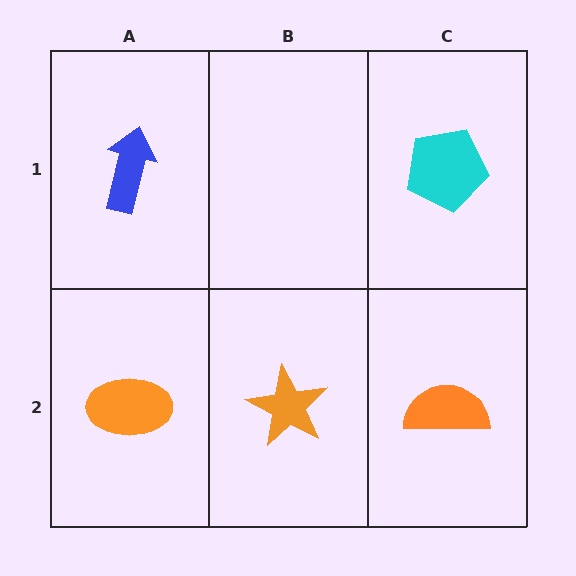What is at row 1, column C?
A cyan pentagon.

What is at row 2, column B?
An orange star.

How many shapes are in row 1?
2 shapes.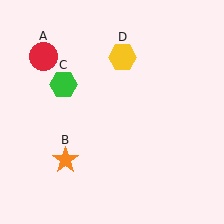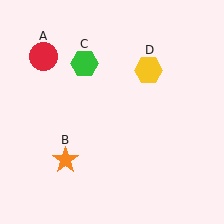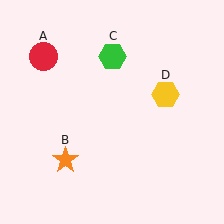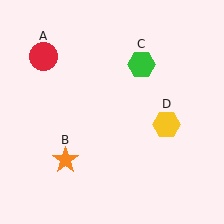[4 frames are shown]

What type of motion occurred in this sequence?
The green hexagon (object C), yellow hexagon (object D) rotated clockwise around the center of the scene.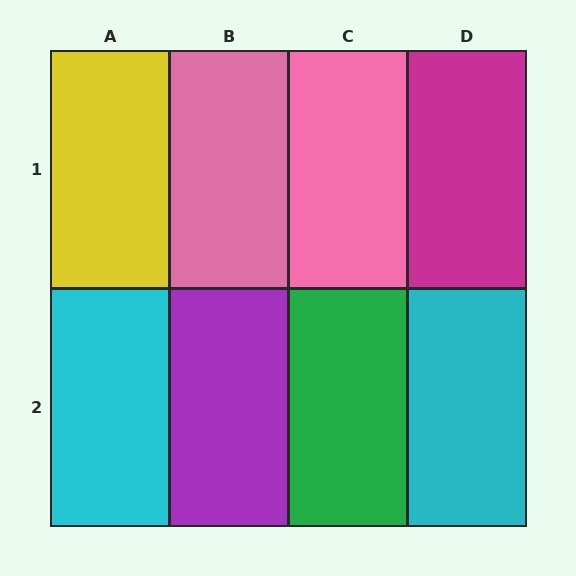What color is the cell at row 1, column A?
Yellow.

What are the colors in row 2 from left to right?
Cyan, purple, green, cyan.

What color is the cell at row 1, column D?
Magenta.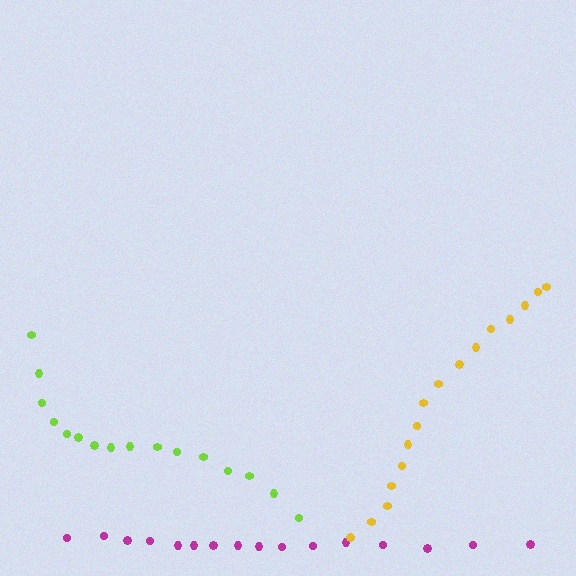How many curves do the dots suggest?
There are 3 distinct paths.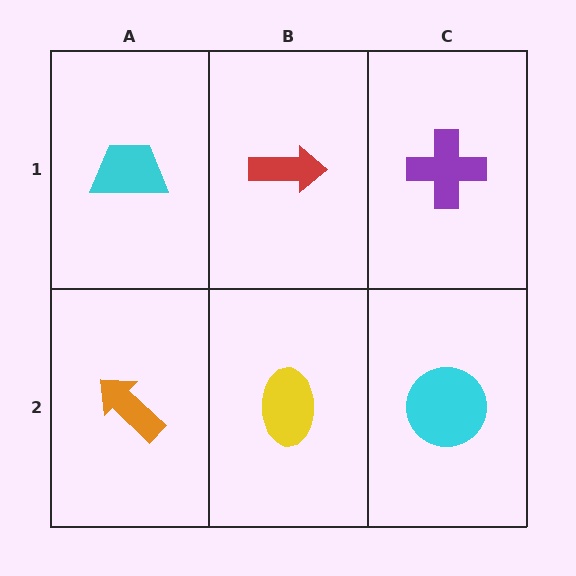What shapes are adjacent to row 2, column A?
A cyan trapezoid (row 1, column A), a yellow ellipse (row 2, column B).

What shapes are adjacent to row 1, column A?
An orange arrow (row 2, column A), a red arrow (row 1, column B).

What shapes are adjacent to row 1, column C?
A cyan circle (row 2, column C), a red arrow (row 1, column B).